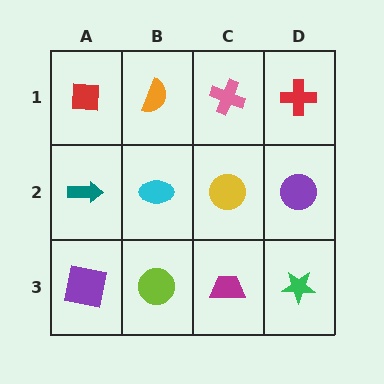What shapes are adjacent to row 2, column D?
A red cross (row 1, column D), a green star (row 3, column D), a yellow circle (row 2, column C).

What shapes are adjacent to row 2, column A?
A red square (row 1, column A), a purple square (row 3, column A), a cyan ellipse (row 2, column B).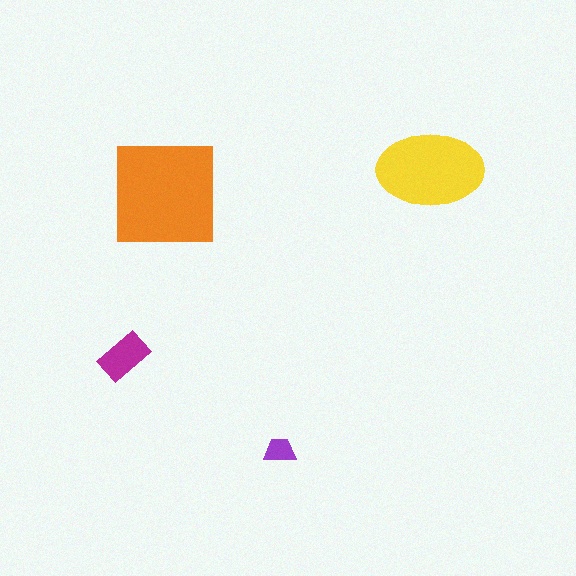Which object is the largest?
The orange square.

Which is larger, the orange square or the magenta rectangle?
The orange square.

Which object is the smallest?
The purple trapezoid.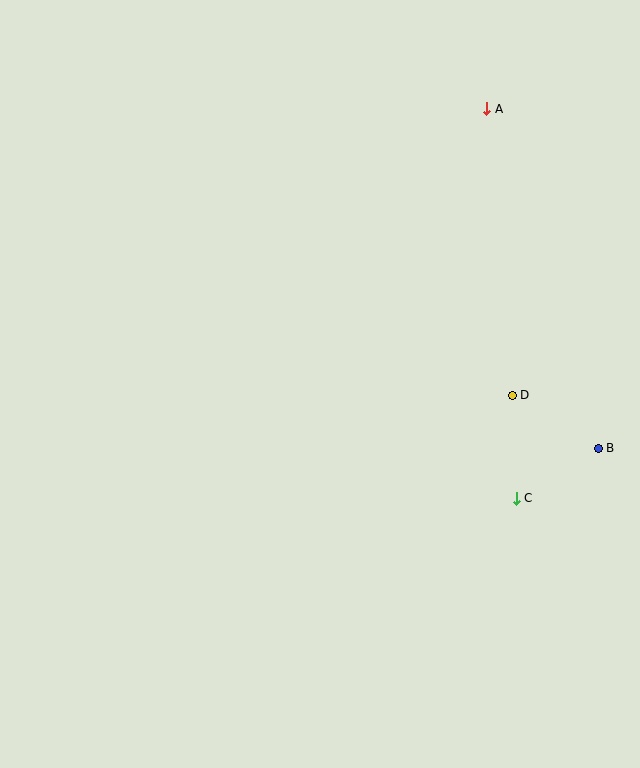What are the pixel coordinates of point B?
Point B is at (598, 448).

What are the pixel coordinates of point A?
Point A is at (487, 109).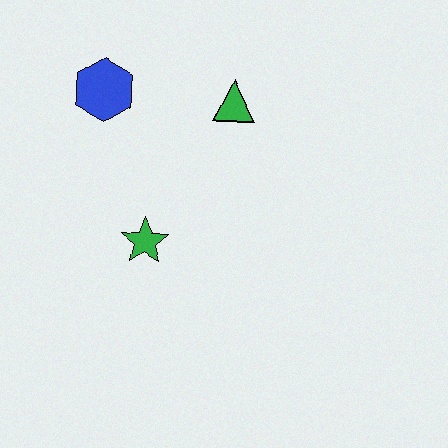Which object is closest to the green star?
The blue hexagon is closest to the green star.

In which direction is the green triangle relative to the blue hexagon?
The green triangle is to the right of the blue hexagon.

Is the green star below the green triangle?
Yes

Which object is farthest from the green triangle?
The green star is farthest from the green triangle.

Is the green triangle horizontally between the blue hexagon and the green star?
No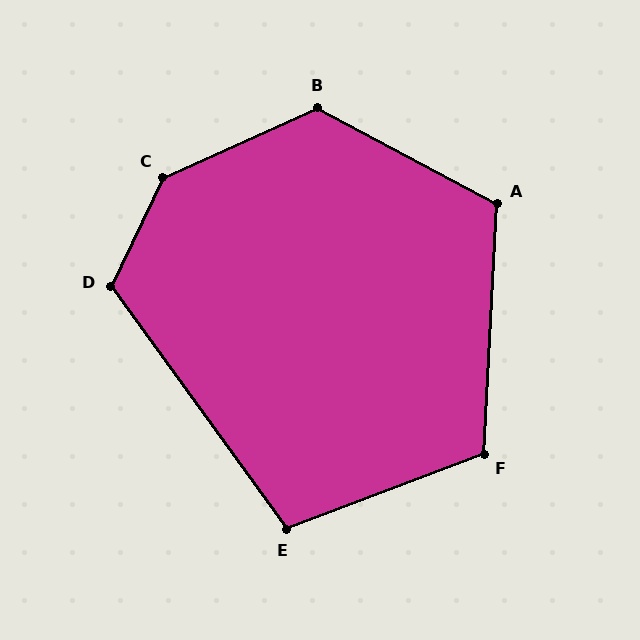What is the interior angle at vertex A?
Approximately 115 degrees (obtuse).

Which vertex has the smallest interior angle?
E, at approximately 105 degrees.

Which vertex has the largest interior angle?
C, at approximately 140 degrees.